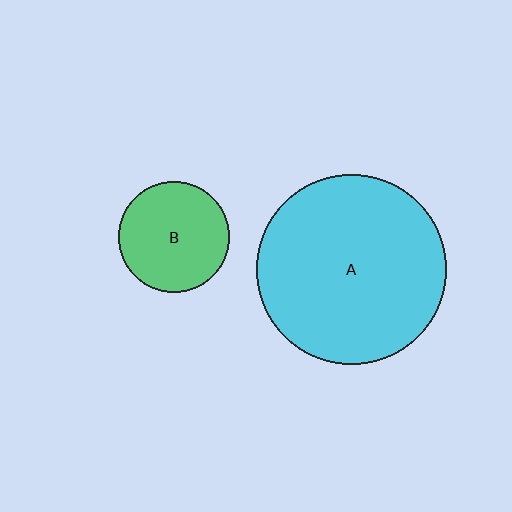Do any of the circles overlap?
No, none of the circles overlap.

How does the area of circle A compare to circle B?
Approximately 2.9 times.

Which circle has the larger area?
Circle A (cyan).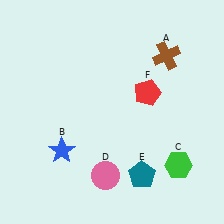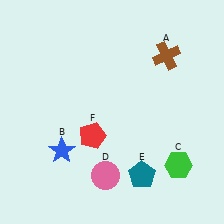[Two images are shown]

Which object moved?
The red pentagon (F) moved left.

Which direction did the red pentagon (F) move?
The red pentagon (F) moved left.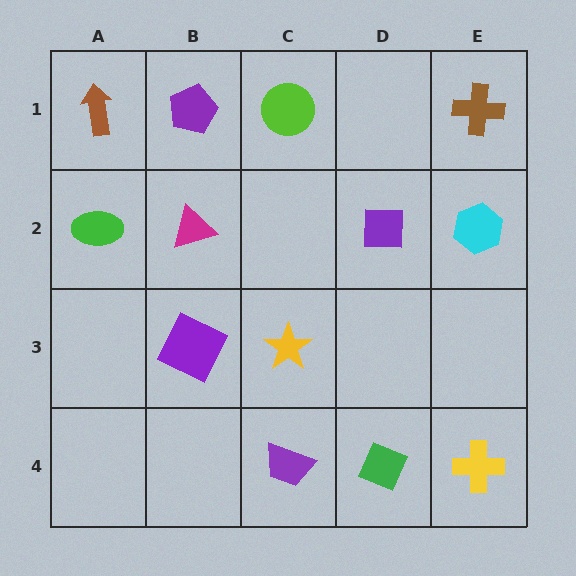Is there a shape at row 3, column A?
No, that cell is empty.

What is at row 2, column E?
A cyan hexagon.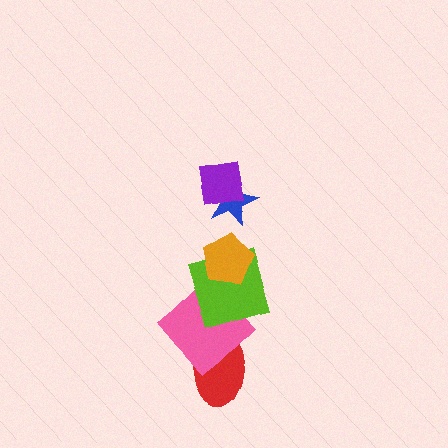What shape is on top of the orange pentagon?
The blue star is on top of the orange pentagon.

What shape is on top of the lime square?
The orange pentagon is on top of the lime square.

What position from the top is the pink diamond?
The pink diamond is 5th from the top.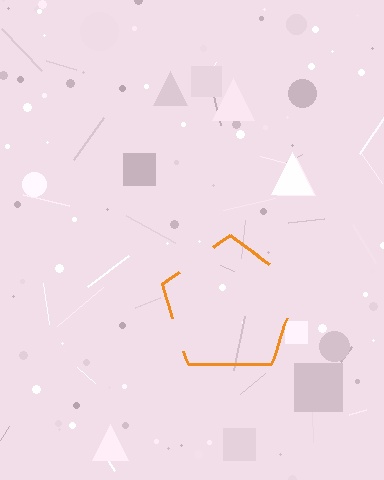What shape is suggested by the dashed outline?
The dashed outline suggests a pentagon.